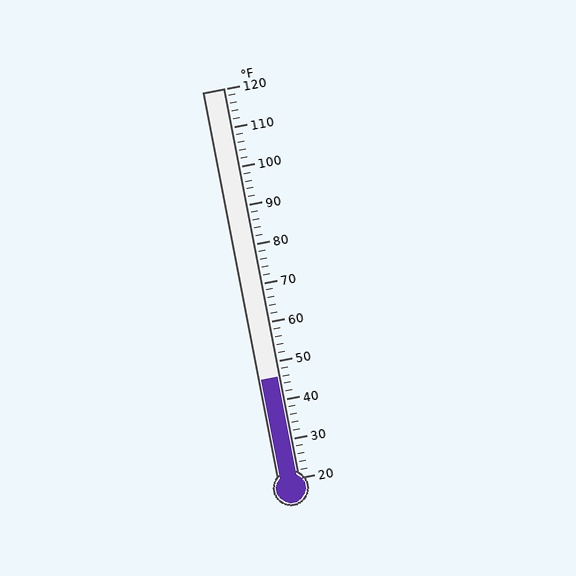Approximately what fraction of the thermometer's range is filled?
The thermometer is filled to approximately 25% of its range.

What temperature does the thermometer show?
The thermometer shows approximately 46°F.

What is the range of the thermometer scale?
The thermometer scale ranges from 20°F to 120°F.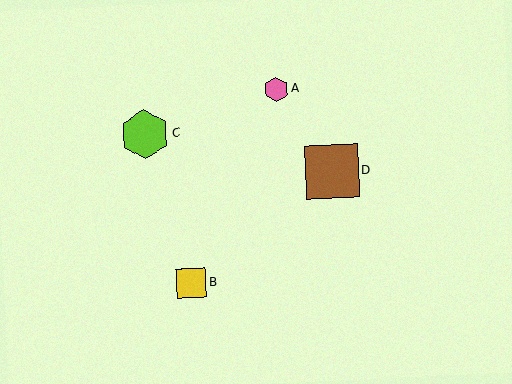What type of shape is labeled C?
Shape C is a lime hexagon.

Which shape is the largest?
The brown square (labeled D) is the largest.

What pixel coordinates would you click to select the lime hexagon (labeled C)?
Click at (144, 134) to select the lime hexagon C.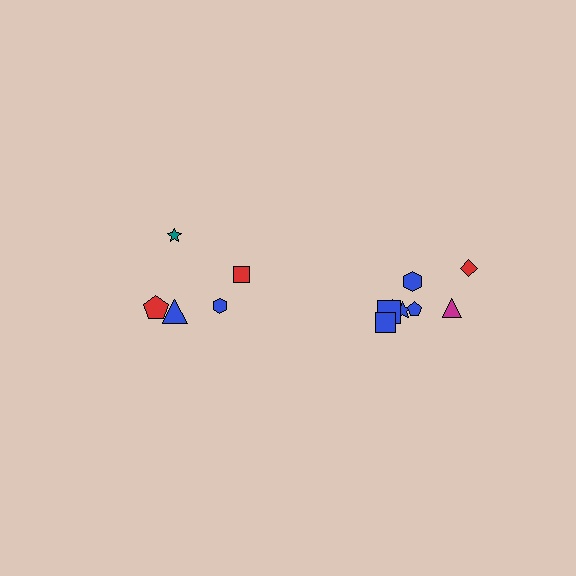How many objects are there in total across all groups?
There are 13 objects.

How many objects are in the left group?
There are 5 objects.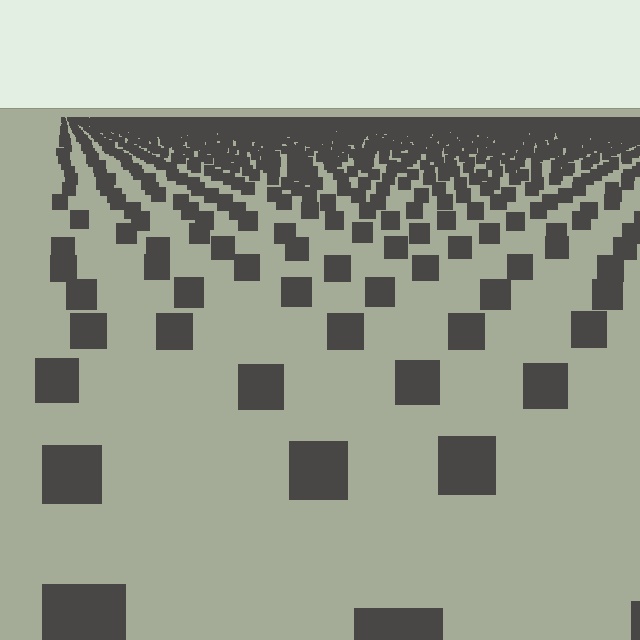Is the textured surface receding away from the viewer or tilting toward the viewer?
The surface is receding away from the viewer. Texture elements get smaller and denser toward the top.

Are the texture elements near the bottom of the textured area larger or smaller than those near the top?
Larger. Near the bottom, elements are closer to the viewer and appear at a bigger on-screen size.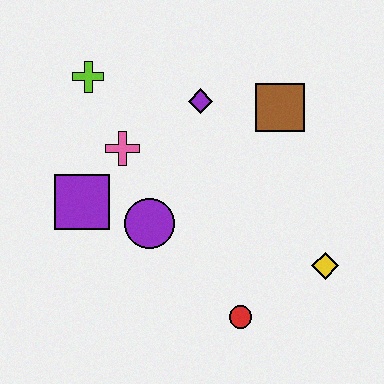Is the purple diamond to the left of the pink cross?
No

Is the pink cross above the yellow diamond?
Yes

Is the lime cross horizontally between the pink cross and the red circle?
No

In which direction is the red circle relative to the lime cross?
The red circle is below the lime cross.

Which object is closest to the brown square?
The purple diamond is closest to the brown square.